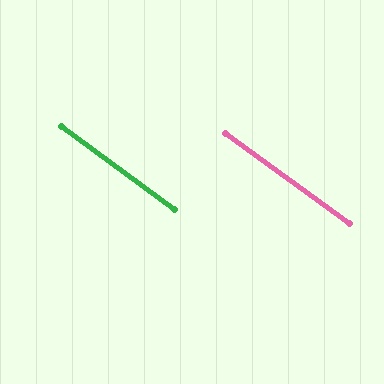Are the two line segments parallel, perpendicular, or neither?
Parallel — their directions differ by only 0.3°.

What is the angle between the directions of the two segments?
Approximately 0 degrees.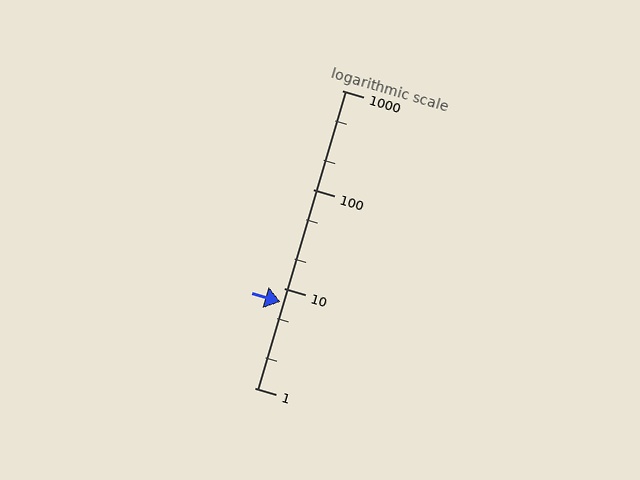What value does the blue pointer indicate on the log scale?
The pointer indicates approximately 7.3.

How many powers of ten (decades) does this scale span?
The scale spans 3 decades, from 1 to 1000.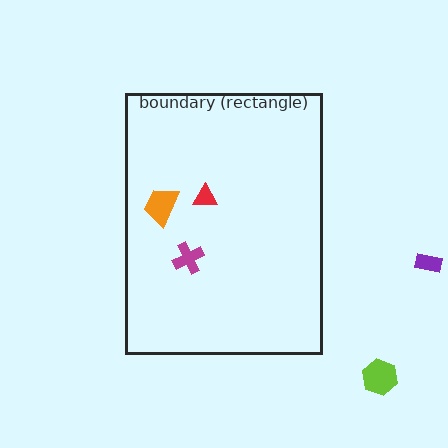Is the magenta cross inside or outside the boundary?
Inside.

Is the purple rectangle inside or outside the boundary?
Outside.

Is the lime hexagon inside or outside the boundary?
Outside.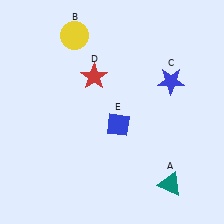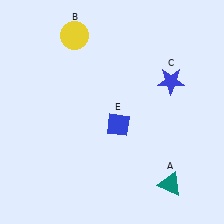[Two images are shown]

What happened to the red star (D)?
The red star (D) was removed in Image 2. It was in the top-left area of Image 1.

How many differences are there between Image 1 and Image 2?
There is 1 difference between the two images.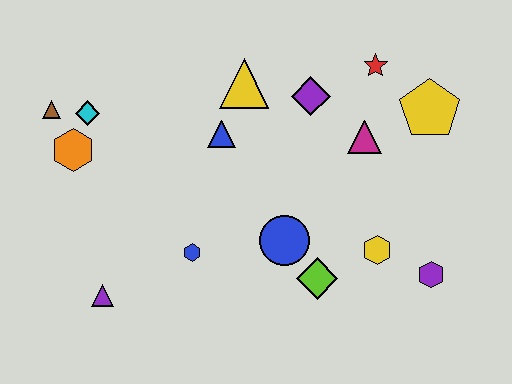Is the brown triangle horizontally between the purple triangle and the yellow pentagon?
No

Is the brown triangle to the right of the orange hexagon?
No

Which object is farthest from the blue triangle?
The purple hexagon is farthest from the blue triangle.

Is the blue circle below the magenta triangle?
Yes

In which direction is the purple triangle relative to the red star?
The purple triangle is to the left of the red star.